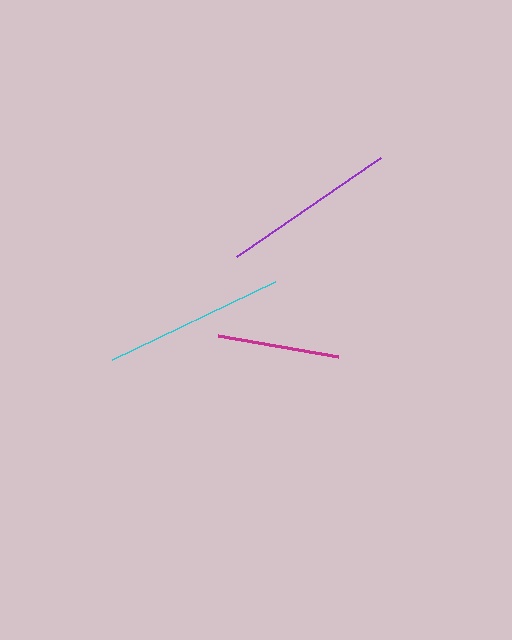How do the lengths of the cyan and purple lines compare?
The cyan and purple lines are approximately the same length.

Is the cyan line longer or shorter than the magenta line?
The cyan line is longer than the magenta line.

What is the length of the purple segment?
The purple segment is approximately 175 pixels long.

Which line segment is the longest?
The cyan line is the longest at approximately 181 pixels.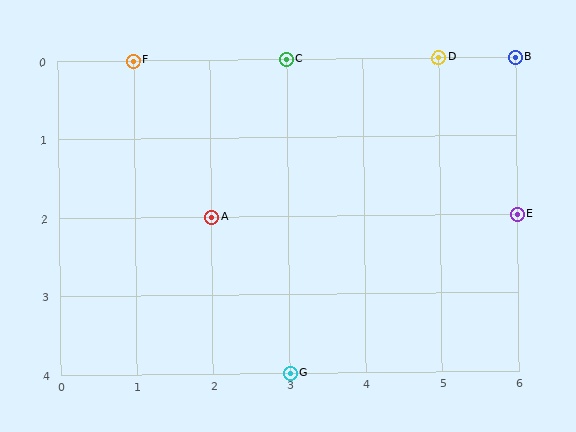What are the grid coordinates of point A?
Point A is at grid coordinates (2, 2).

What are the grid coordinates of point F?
Point F is at grid coordinates (1, 0).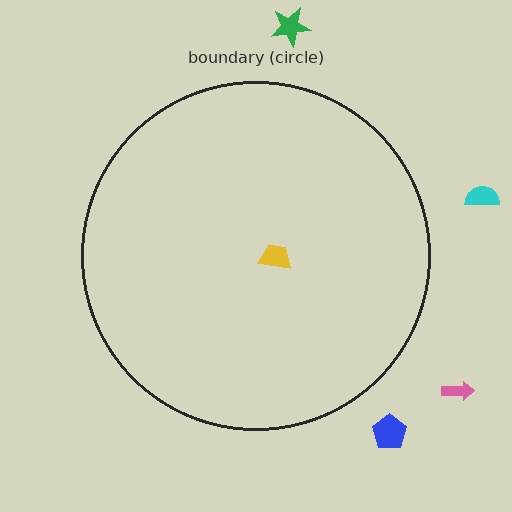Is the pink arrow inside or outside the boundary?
Outside.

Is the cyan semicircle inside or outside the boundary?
Outside.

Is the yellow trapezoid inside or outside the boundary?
Inside.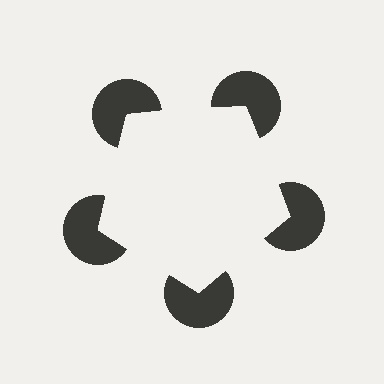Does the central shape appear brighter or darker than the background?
It typically appears slightly brighter than the background, even though no actual brightness change is drawn.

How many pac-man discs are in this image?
There are 5 — one at each vertex of the illusory pentagon.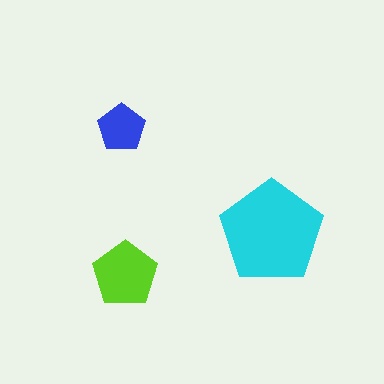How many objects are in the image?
There are 3 objects in the image.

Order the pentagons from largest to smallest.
the cyan one, the lime one, the blue one.